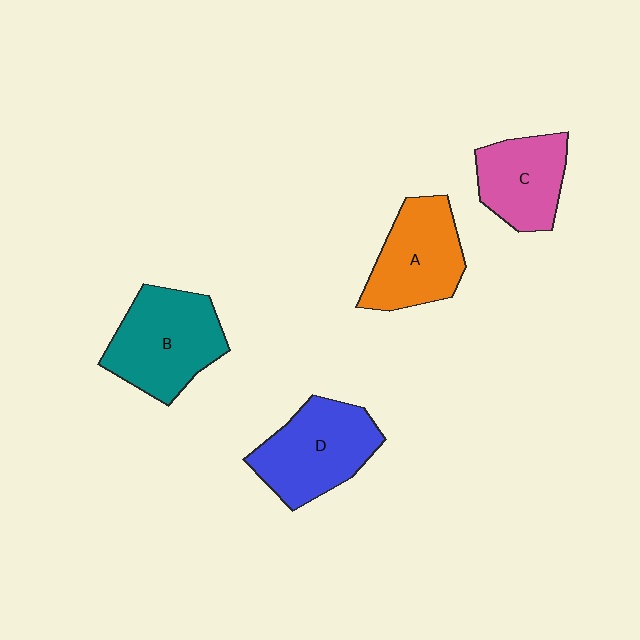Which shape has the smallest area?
Shape C (pink).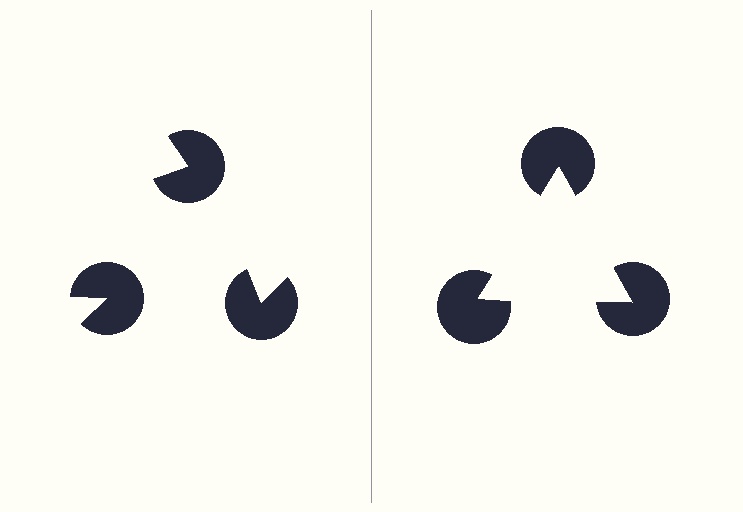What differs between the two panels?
The pac-man discs are positioned identically on both sides; only the wedge orientations differ. On the right they align to a triangle; on the left they are misaligned.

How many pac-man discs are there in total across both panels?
6 — 3 on each side.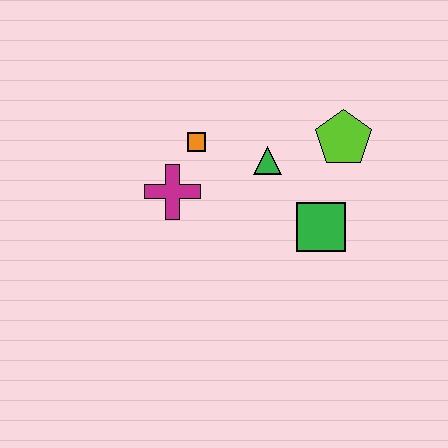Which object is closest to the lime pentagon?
The green triangle is closest to the lime pentagon.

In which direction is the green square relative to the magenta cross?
The green square is to the right of the magenta cross.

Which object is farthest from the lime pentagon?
The magenta cross is farthest from the lime pentagon.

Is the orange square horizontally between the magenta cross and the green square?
Yes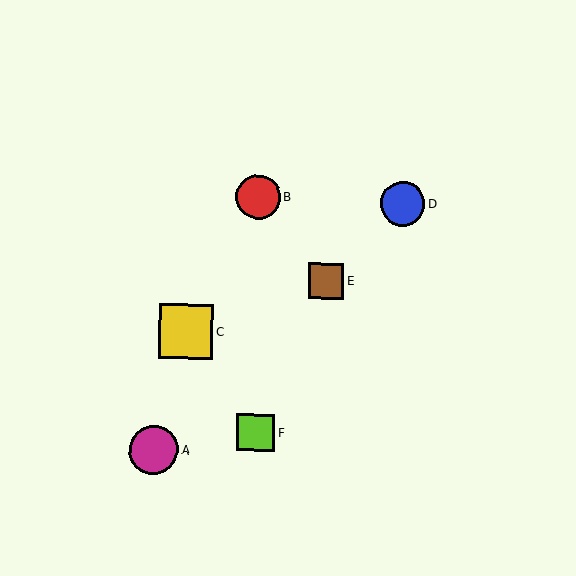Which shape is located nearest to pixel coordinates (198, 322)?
The yellow square (labeled C) at (186, 331) is nearest to that location.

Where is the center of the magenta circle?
The center of the magenta circle is at (154, 450).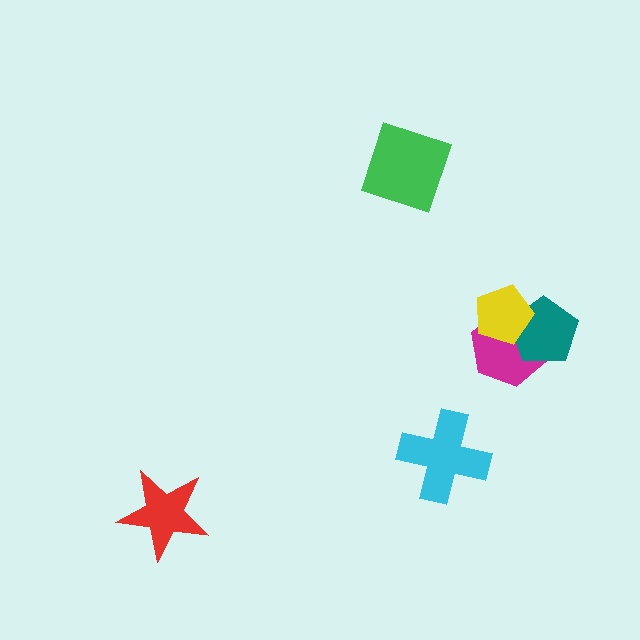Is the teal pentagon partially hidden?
Yes, it is partially covered by another shape.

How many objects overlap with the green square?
0 objects overlap with the green square.